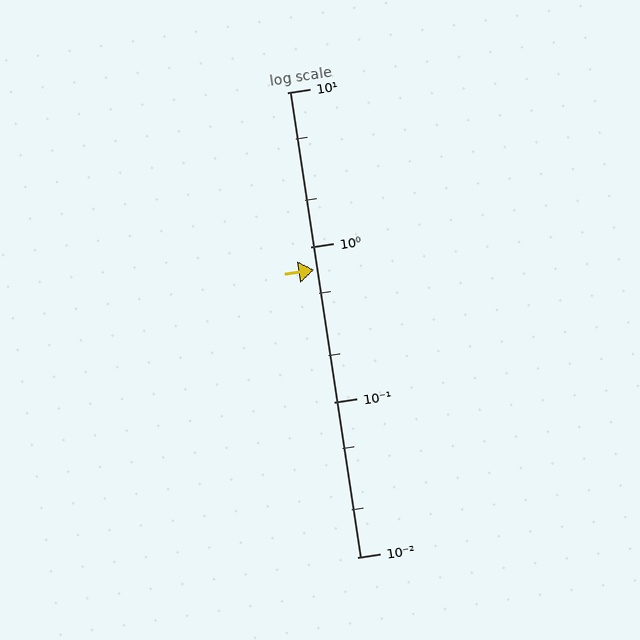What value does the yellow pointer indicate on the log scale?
The pointer indicates approximately 0.72.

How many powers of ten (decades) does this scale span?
The scale spans 3 decades, from 0.01 to 10.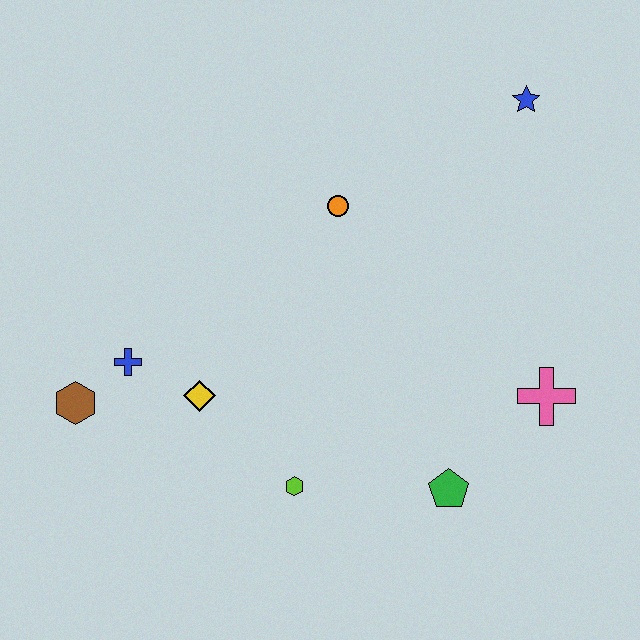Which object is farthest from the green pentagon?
The blue star is farthest from the green pentagon.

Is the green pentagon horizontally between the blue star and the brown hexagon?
Yes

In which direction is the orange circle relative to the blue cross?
The orange circle is to the right of the blue cross.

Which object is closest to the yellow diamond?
The blue cross is closest to the yellow diamond.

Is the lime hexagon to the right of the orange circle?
No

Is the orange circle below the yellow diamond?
No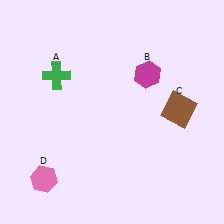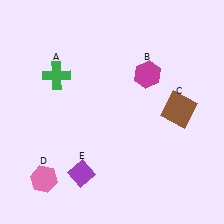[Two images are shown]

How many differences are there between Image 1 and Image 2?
There is 1 difference between the two images.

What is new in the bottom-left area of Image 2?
A purple diamond (E) was added in the bottom-left area of Image 2.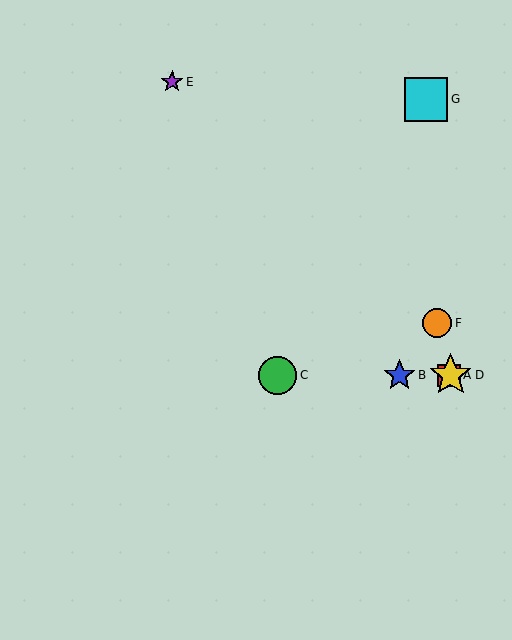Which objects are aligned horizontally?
Objects A, B, C, D are aligned horizontally.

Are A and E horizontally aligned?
No, A is at y≈375 and E is at y≈82.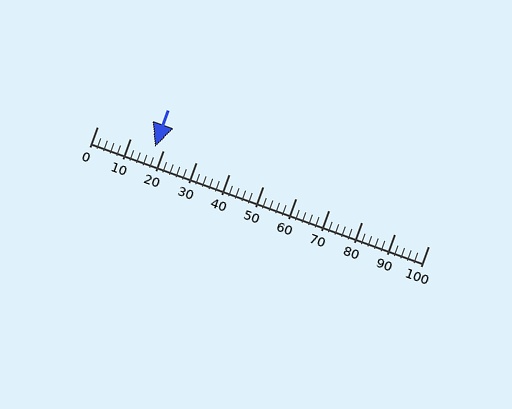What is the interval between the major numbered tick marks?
The major tick marks are spaced 10 units apart.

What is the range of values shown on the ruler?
The ruler shows values from 0 to 100.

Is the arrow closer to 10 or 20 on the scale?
The arrow is closer to 20.